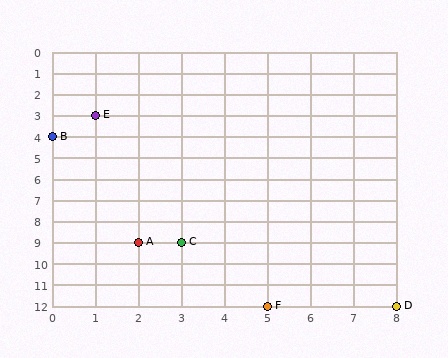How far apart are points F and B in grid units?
Points F and B are 5 columns and 8 rows apart (about 9.4 grid units diagonally).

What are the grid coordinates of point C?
Point C is at grid coordinates (3, 9).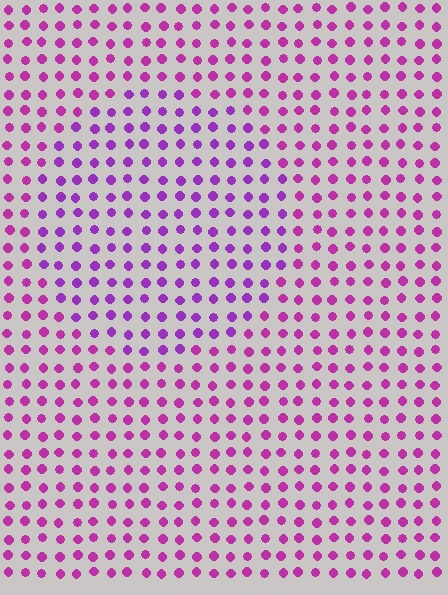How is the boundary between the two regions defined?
The boundary is defined purely by a slight shift in hue (about 26 degrees). Spacing, size, and orientation are identical on both sides.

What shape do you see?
I see a circle.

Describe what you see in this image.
The image is filled with small magenta elements in a uniform arrangement. A circle-shaped region is visible where the elements are tinted to a slightly different hue, forming a subtle color boundary.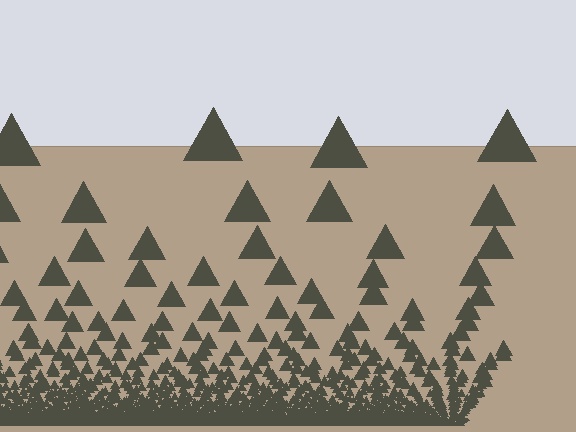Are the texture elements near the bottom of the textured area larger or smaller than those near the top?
Smaller. The gradient is inverted — elements near the bottom are smaller and denser.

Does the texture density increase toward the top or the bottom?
Density increases toward the bottom.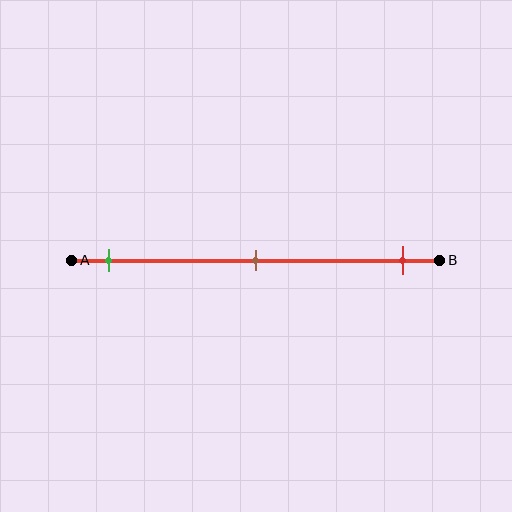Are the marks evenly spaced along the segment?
Yes, the marks are approximately evenly spaced.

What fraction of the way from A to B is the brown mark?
The brown mark is approximately 50% (0.5) of the way from A to B.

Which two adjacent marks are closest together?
The green and brown marks are the closest adjacent pair.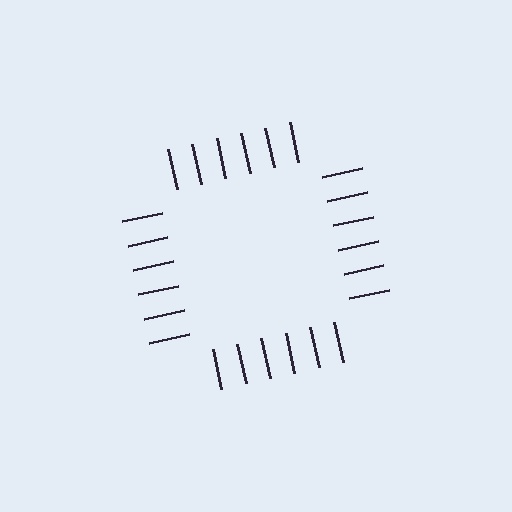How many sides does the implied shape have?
4 sides — the line-ends trace a square.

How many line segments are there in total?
24 — 6 along each of the 4 edges.